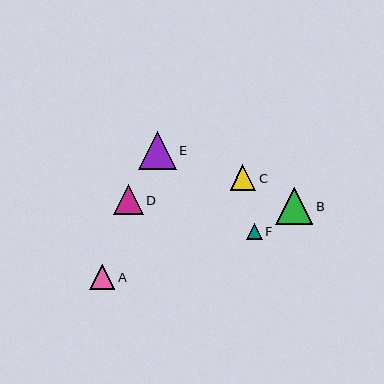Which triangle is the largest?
Triangle E is the largest with a size of approximately 38 pixels.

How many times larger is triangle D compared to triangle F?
Triangle D is approximately 1.9 times the size of triangle F.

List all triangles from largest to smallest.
From largest to smallest: E, B, D, C, A, F.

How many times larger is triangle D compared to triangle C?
Triangle D is approximately 1.2 times the size of triangle C.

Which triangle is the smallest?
Triangle F is the smallest with a size of approximately 16 pixels.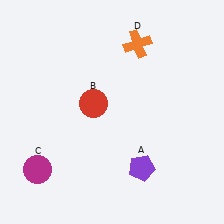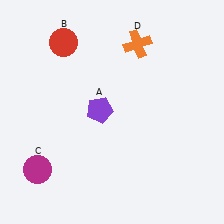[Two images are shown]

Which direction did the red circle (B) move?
The red circle (B) moved up.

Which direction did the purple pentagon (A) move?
The purple pentagon (A) moved up.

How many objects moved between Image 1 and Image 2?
2 objects moved between the two images.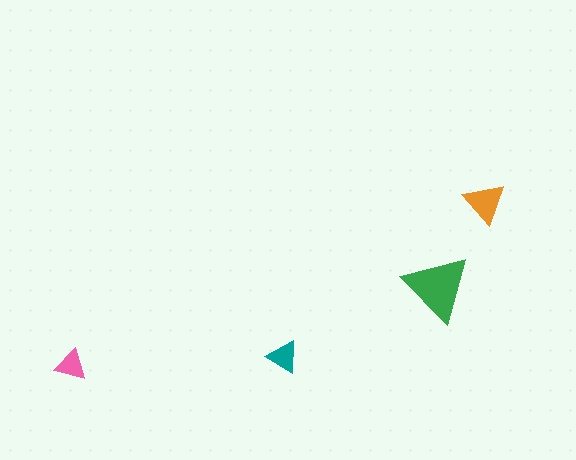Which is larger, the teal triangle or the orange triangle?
The orange one.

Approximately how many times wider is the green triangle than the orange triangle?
About 1.5 times wider.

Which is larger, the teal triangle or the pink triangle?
The teal one.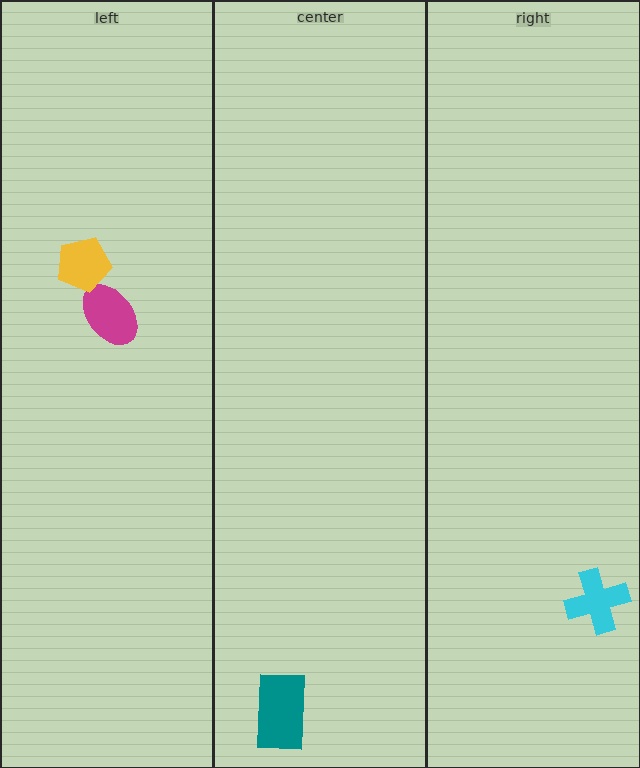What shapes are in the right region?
The cyan cross.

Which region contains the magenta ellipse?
The left region.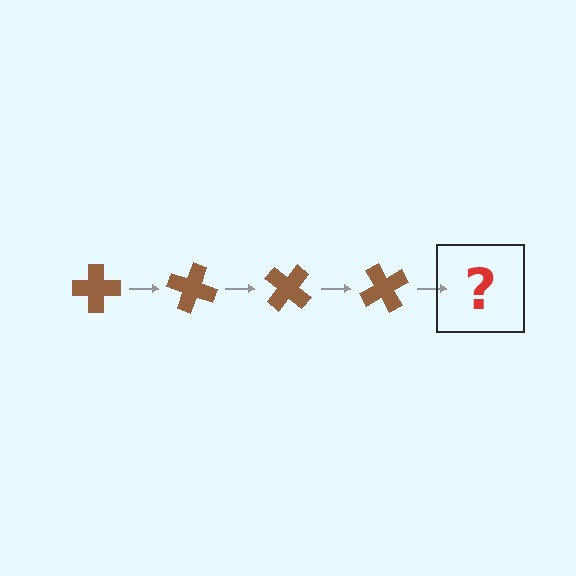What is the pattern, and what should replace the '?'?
The pattern is that the cross rotates 20 degrees each step. The '?' should be a brown cross rotated 80 degrees.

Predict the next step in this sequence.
The next step is a brown cross rotated 80 degrees.